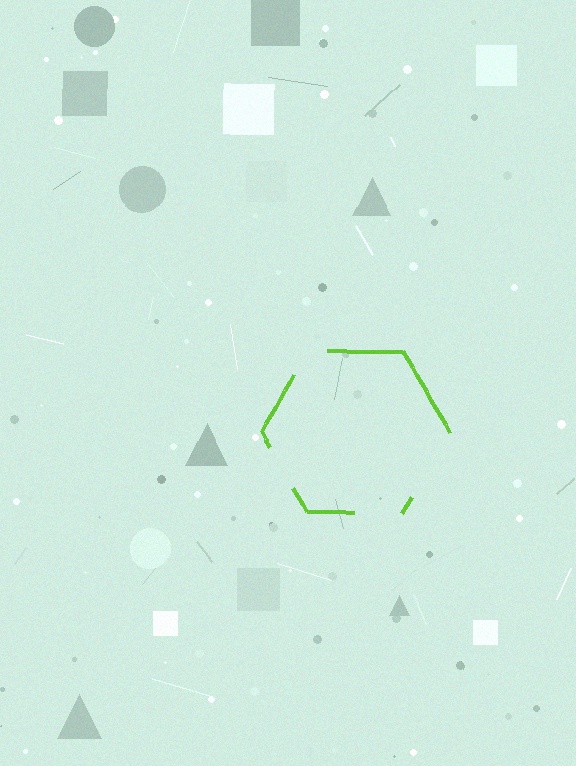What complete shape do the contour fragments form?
The contour fragments form a hexagon.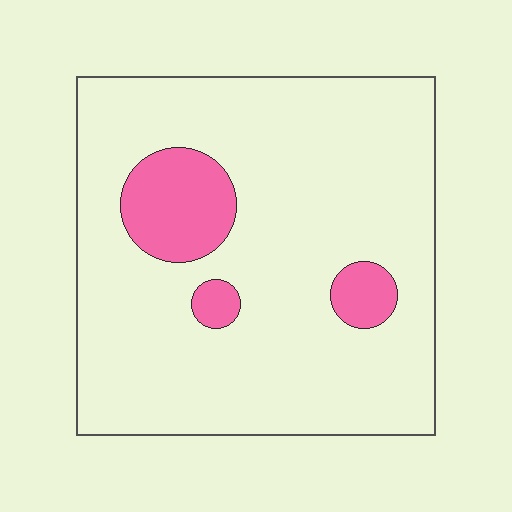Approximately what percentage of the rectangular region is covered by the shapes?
Approximately 15%.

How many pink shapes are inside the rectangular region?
3.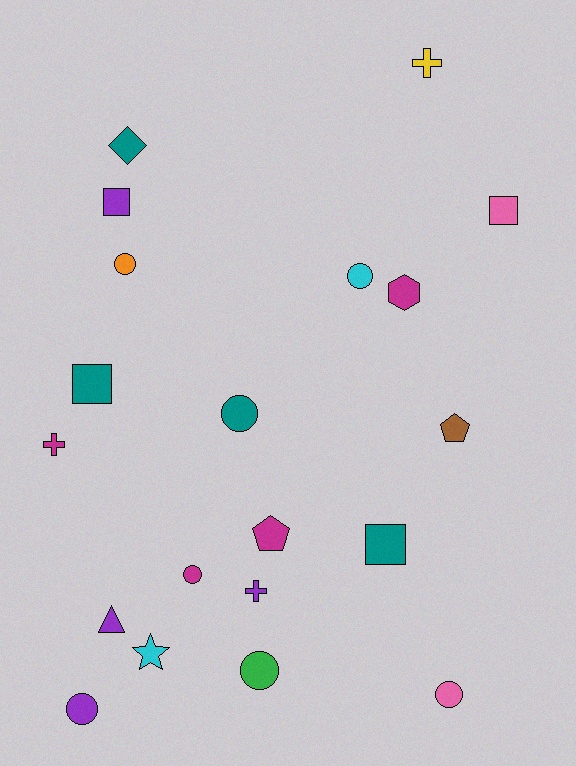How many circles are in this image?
There are 7 circles.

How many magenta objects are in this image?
There are 4 magenta objects.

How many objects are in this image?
There are 20 objects.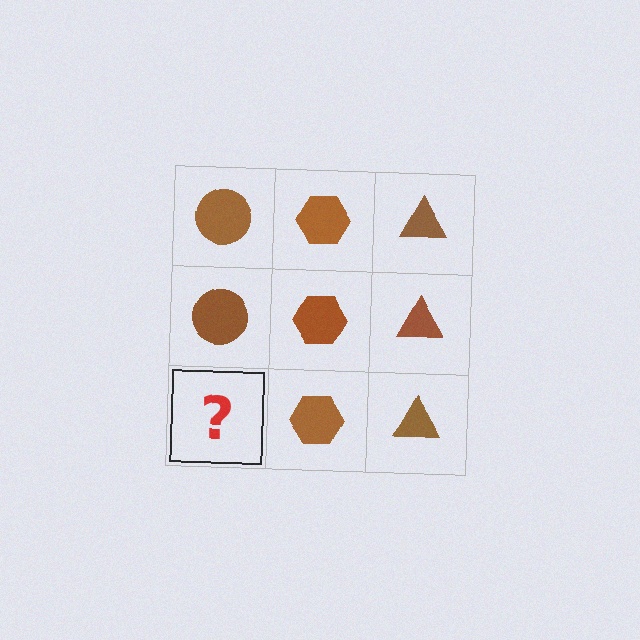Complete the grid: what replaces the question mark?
The question mark should be replaced with a brown circle.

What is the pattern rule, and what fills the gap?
The rule is that each column has a consistent shape. The gap should be filled with a brown circle.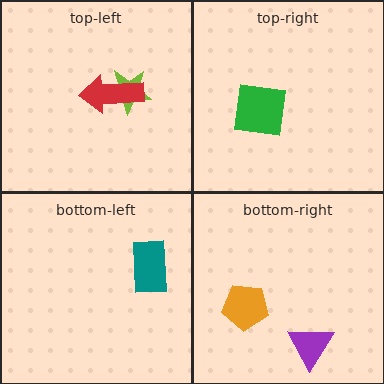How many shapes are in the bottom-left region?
1.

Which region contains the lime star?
The top-left region.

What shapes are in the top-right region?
The green square.